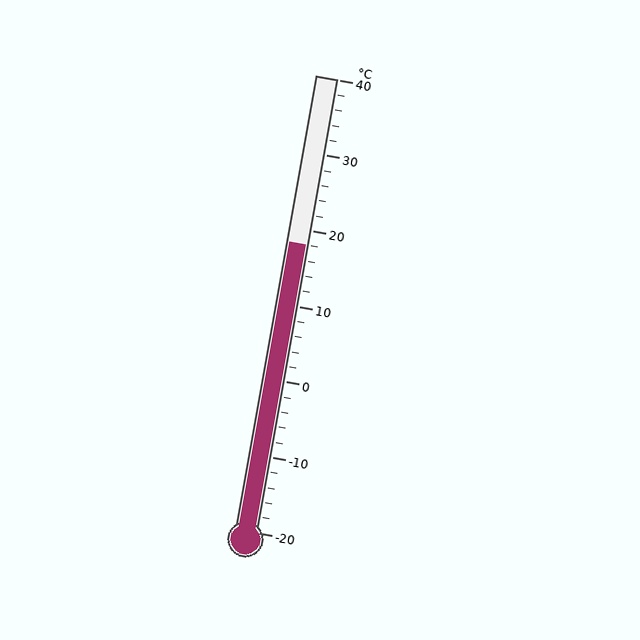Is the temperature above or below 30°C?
The temperature is below 30°C.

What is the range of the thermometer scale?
The thermometer scale ranges from -20°C to 40°C.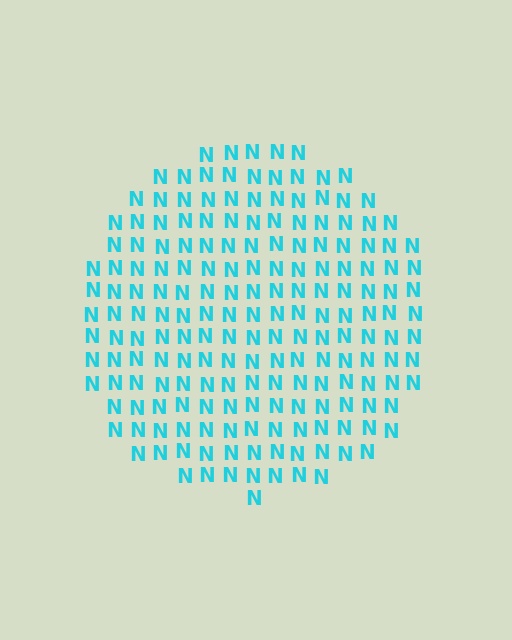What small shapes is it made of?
It is made of small letter N's.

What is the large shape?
The large shape is a circle.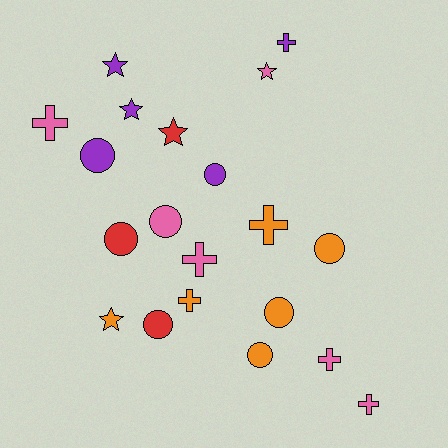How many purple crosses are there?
There is 1 purple cross.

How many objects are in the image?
There are 20 objects.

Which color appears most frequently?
Pink, with 6 objects.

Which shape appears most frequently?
Circle, with 8 objects.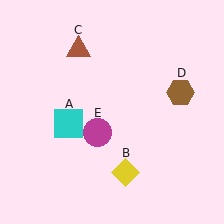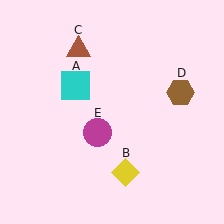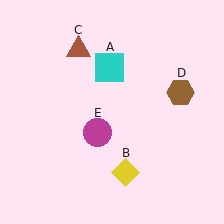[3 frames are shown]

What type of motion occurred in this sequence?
The cyan square (object A) rotated clockwise around the center of the scene.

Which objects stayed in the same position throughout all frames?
Yellow diamond (object B) and brown triangle (object C) and brown hexagon (object D) and magenta circle (object E) remained stationary.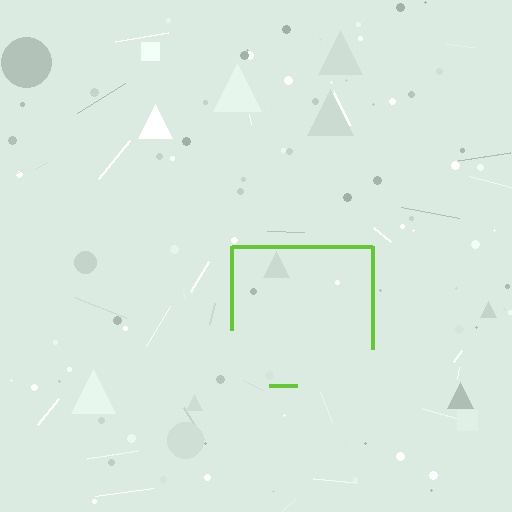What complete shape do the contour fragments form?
The contour fragments form a square.